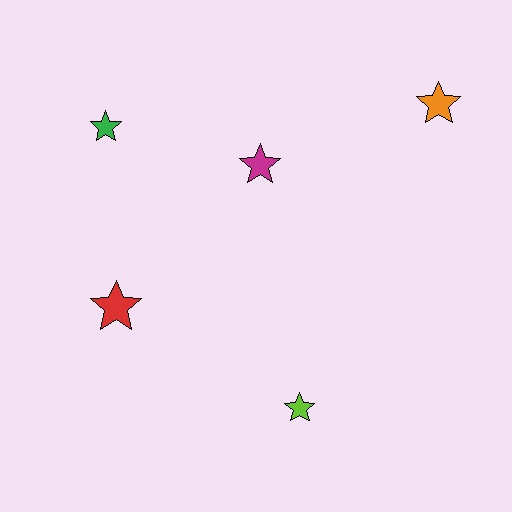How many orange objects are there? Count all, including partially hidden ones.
There is 1 orange object.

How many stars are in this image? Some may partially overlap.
There are 5 stars.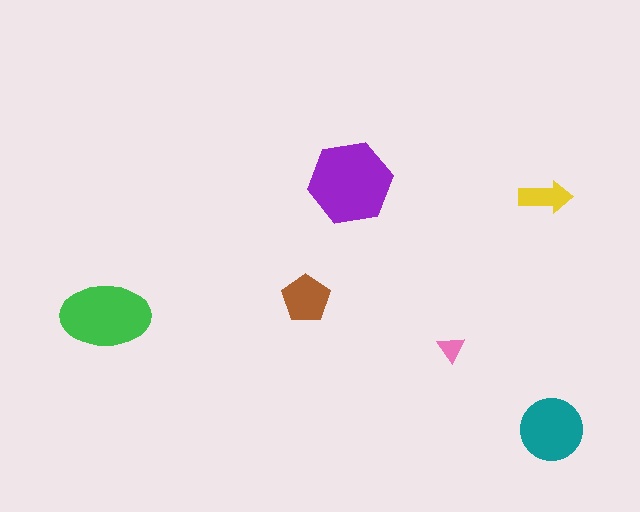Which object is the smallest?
The pink triangle.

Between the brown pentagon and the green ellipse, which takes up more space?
The green ellipse.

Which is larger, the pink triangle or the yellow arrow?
The yellow arrow.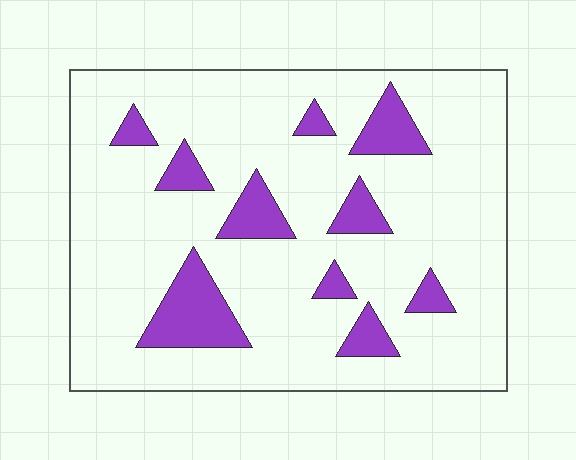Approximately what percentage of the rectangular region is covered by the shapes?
Approximately 15%.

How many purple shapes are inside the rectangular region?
10.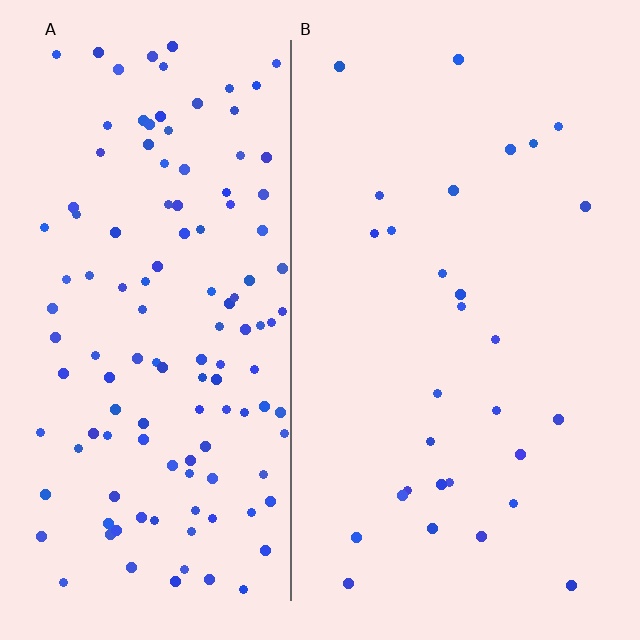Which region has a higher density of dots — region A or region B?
A (the left).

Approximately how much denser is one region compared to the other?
Approximately 4.5× — region A over region B.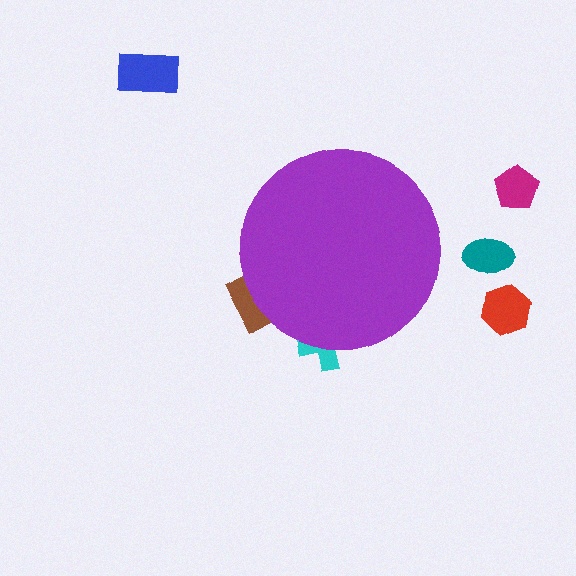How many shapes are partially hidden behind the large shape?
2 shapes are partially hidden.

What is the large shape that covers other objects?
A purple circle.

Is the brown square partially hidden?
Yes, the brown square is partially hidden behind the purple circle.